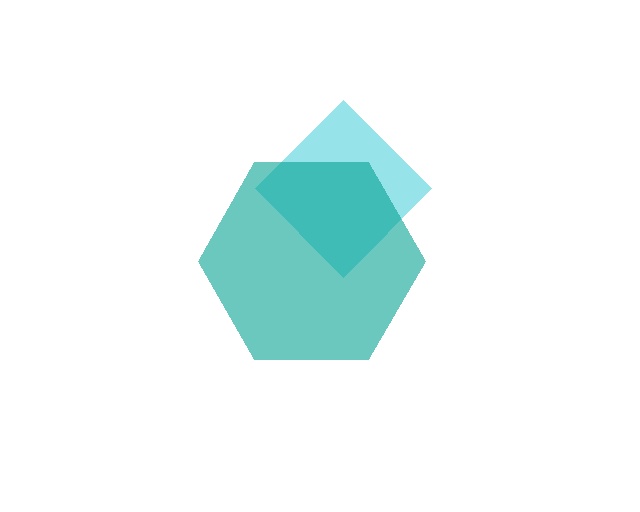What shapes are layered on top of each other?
The layered shapes are: a cyan diamond, a teal hexagon.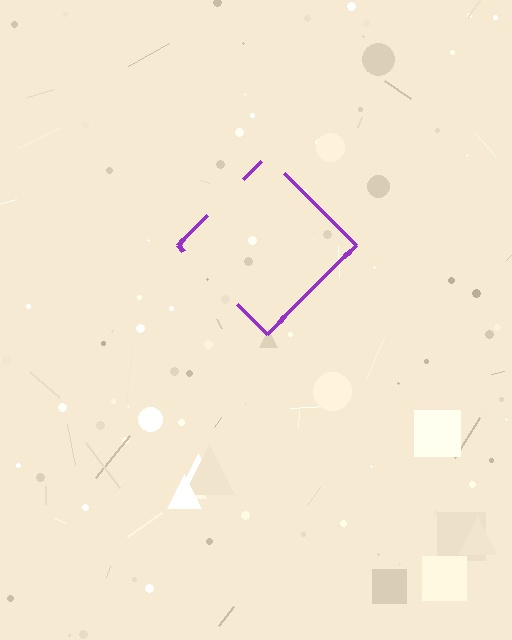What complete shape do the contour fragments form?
The contour fragments form a diamond.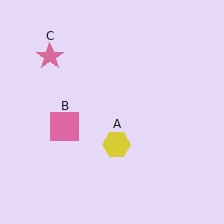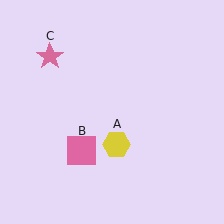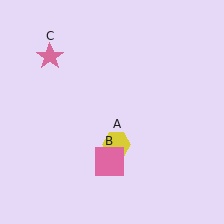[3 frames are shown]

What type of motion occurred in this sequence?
The pink square (object B) rotated counterclockwise around the center of the scene.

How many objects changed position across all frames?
1 object changed position: pink square (object B).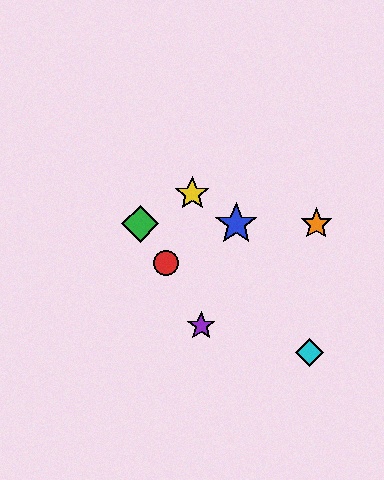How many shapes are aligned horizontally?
3 shapes (the blue star, the green diamond, the orange star) are aligned horizontally.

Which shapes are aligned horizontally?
The blue star, the green diamond, the orange star are aligned horizontally.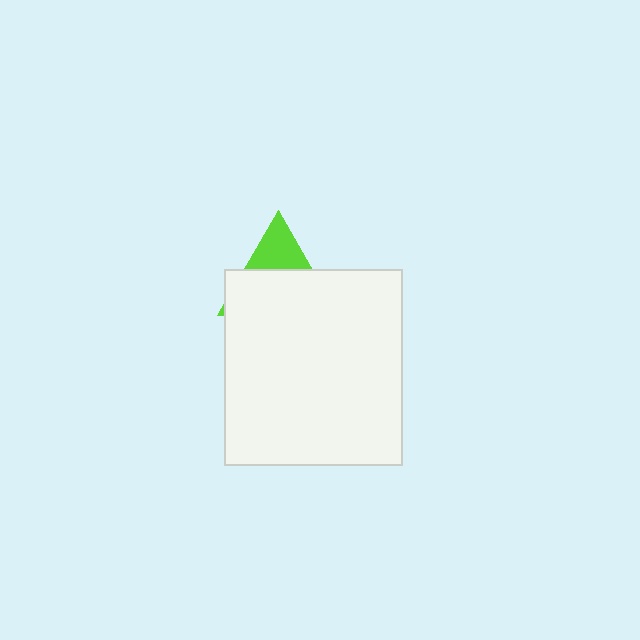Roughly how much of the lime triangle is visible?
A small part of it is visible (roughly 33%).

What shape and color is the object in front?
The object in front is a white rectangle.